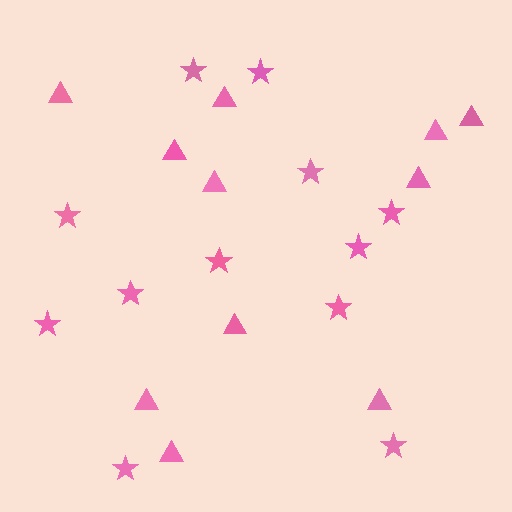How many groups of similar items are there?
There are 2 groups: one group of stars (12) and one group of triangles (11).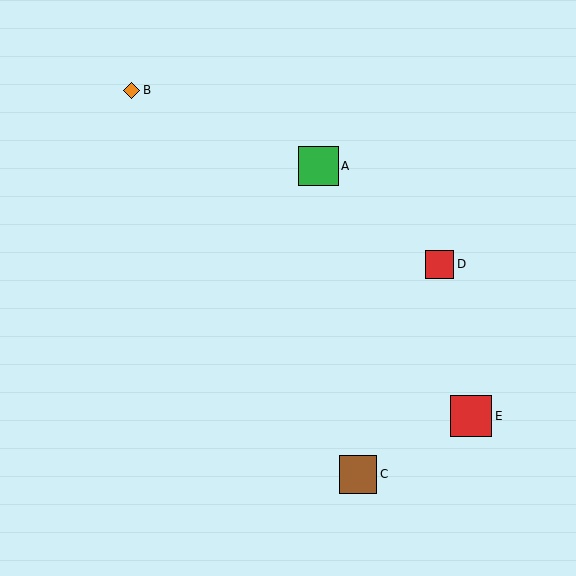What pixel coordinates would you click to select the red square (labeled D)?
Click at (440, 264) to select the red square D.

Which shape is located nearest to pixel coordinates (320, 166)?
The green square (labeled A) at (318, 166) is nearest to that location.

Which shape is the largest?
The red square (labeled E) is the largest.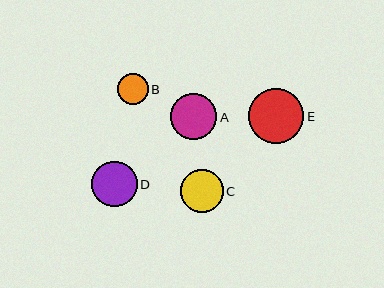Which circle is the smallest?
Circle B is the smallest with a size of approximately 31 pixels.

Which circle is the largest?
Circle E is the largest with a size of approximately 55 pixels.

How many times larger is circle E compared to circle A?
Circle E is approximately 1.2 times the size of circle A.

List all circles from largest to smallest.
From largest to smallest: E, A, D, C, B.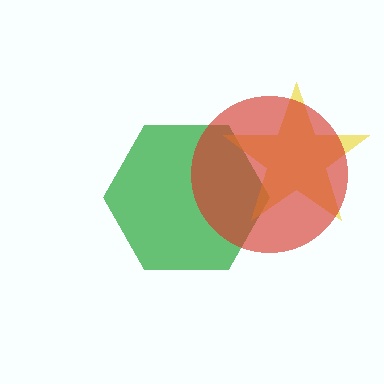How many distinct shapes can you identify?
There are 3 distinct shapes: a green hexagon, a yellow star, a red circle.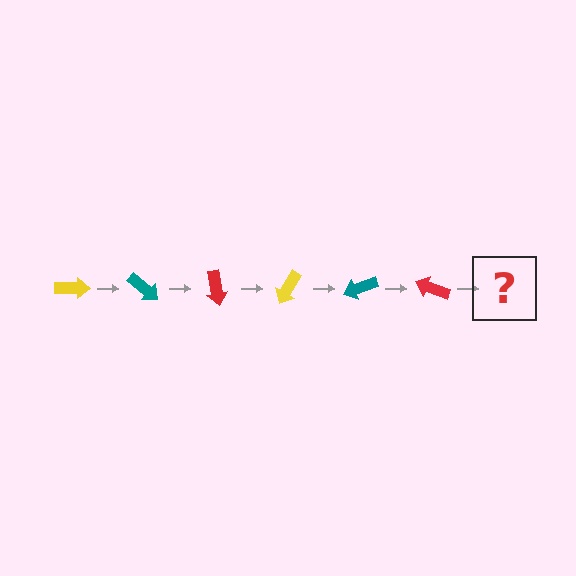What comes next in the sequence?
The next element should be a yellow arrow, rotated 240 degrees from the start.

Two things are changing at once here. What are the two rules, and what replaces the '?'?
The two rules are that it rotates 40 degrees each step and the color cycles through yellow, teal, and red. The '?' should be a yellow arrow, rotated 240 degrees from the start.